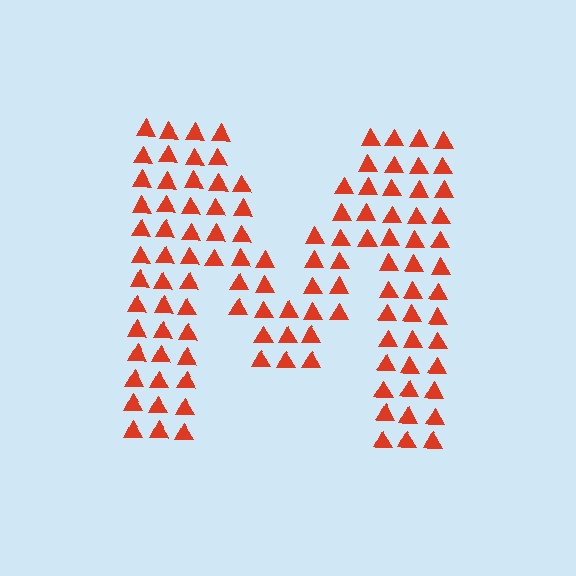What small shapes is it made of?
It is made of small triangles.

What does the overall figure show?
The overall figure shows the letter M.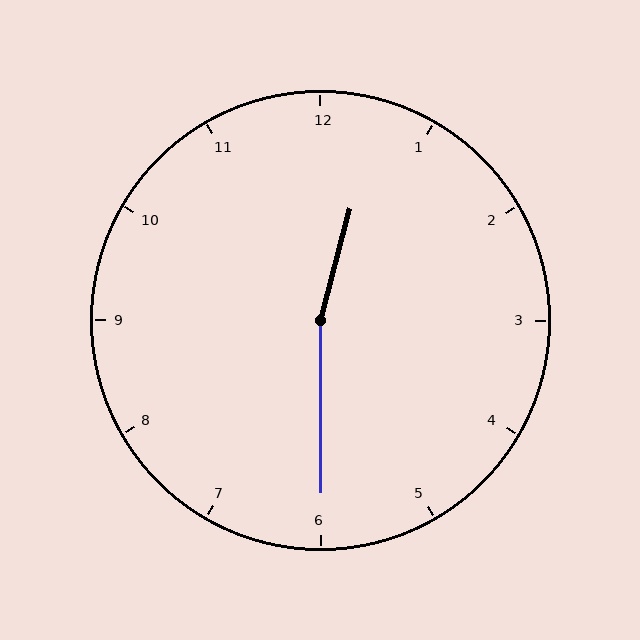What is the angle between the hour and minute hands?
Approximately 165 degrees.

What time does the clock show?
12:30.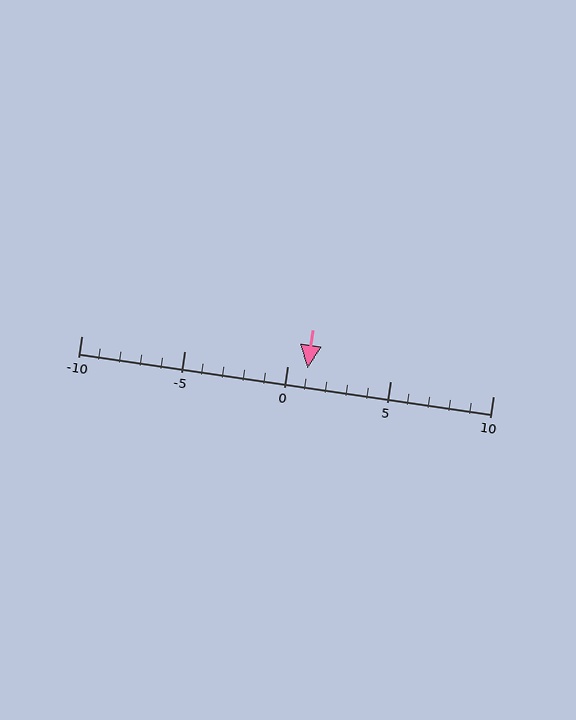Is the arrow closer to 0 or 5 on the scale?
The arrow is closer to 0.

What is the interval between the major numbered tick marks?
The major tick marks are spaced 5 units apart.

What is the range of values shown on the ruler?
The ruler shows values from -10 to 10.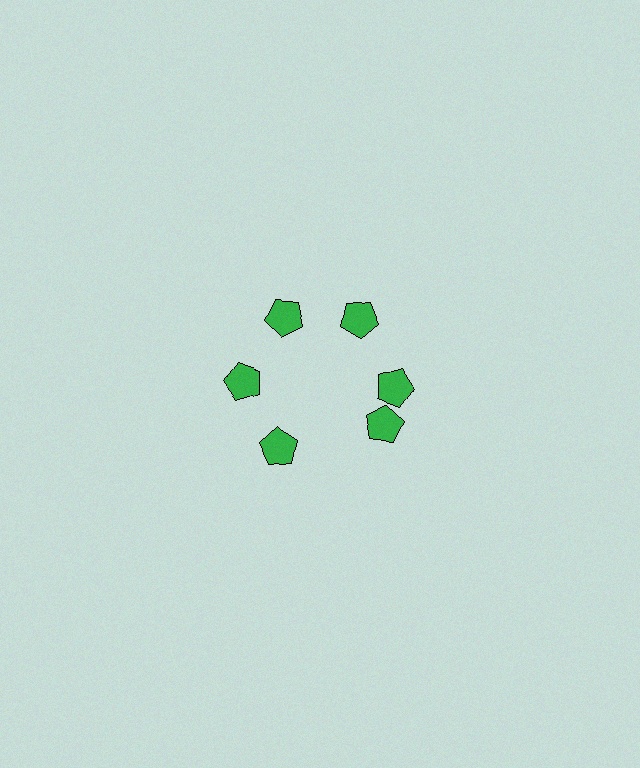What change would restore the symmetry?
The symmetry would be restored by rotating it back into even spacing with its neighbors so that all 6 pentagons sit at equal angles and equal distance from the center.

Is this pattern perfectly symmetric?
No. The 6 green pentagons are arranged in a ring, but one element near the 5 o'clock position is rotated out of alignment along the ring, breaking the 6-fold rotational symmetry.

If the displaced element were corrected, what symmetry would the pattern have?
It would have 6-fold rotational symmetry — the pattern would map onto itself every 60 degrees.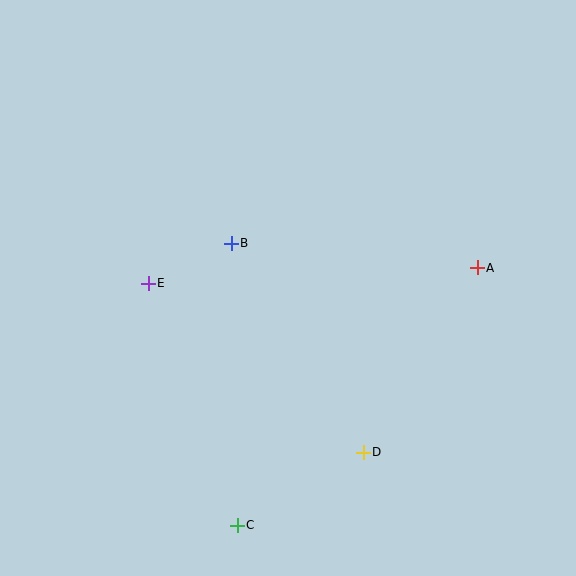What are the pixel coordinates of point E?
Point E is at (148, 283).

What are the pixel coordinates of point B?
Point B is at (231, 244).